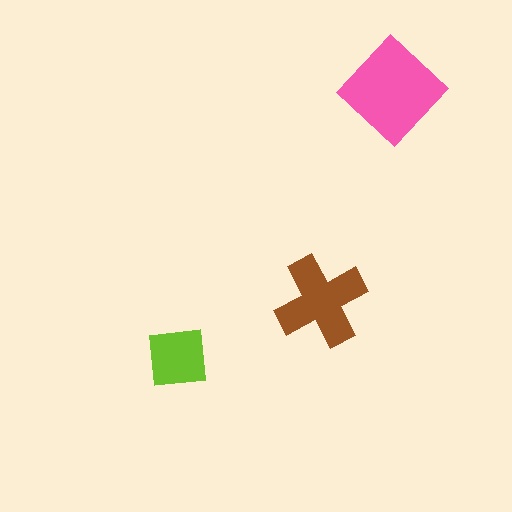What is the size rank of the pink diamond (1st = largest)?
1st.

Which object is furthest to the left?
The lime square is leftmost.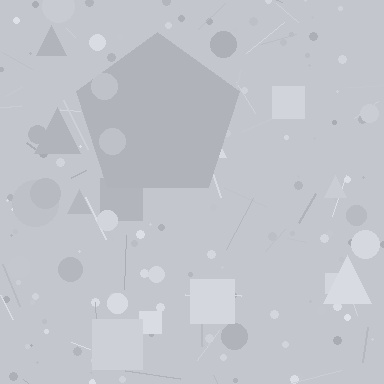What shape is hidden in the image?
A pentagon is hidden in the image.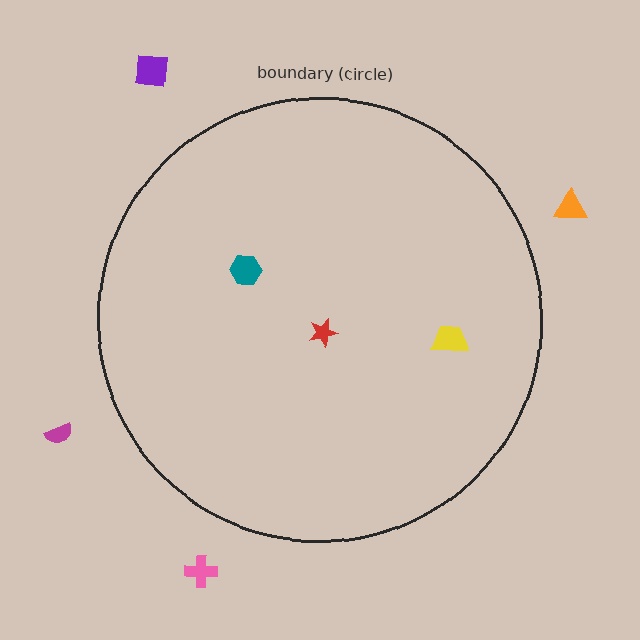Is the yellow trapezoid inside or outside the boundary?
Inside.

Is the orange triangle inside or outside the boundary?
Outside.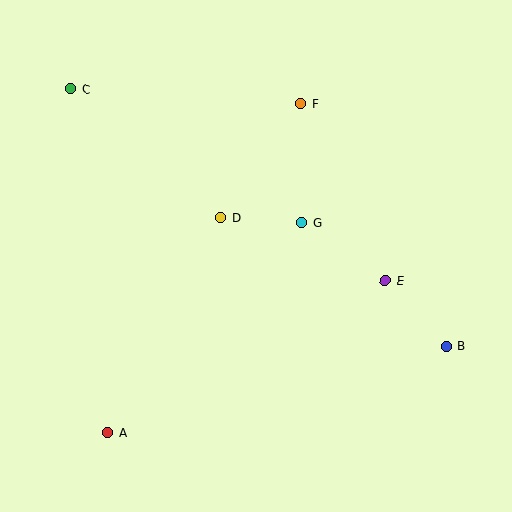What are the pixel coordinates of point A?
Point A is at (108, 433).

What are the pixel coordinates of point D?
Point D is at (221, 217).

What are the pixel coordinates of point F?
Point F is at (301, 104).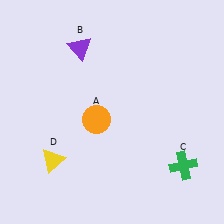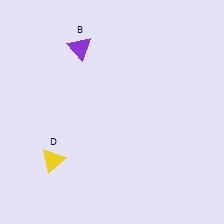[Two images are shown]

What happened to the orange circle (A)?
The orange circle (A) was removed in Image 2. It was in the bottom-left area of Image 1.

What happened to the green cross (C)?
The green cross (C) was removed in Image 2. It was in the bottom-right area of Image 1.